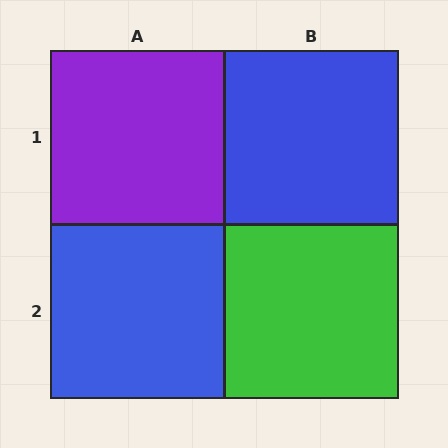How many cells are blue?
2 cells are blue.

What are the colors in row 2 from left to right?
Blue, green.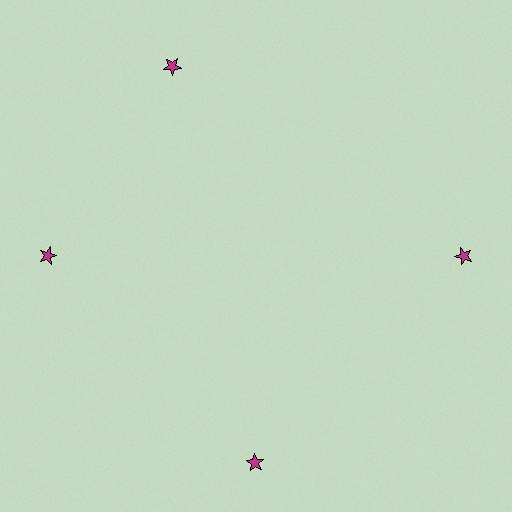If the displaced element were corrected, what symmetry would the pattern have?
It would have 4-fold rotational symmetry — the pattern would map onto itself every 90 degrees.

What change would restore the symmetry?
The symmetry would be restored by rotating it back into even spacing with its neighbors so that all 4 stars sit at equal angles and equal distance from the center.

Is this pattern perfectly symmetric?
No. The 4 magenta stars are arranged in a ring, but one element near the 12 o'clock position is rotated out of alignment along the ring, breaking the 4-fold rotational symmetry.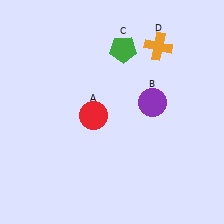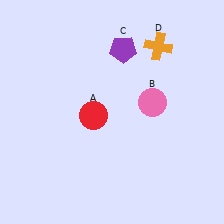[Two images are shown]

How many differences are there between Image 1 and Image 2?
There are 2 differences between the two images.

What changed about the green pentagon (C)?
In Image 1, C is green. In Image 2, it changed to purple.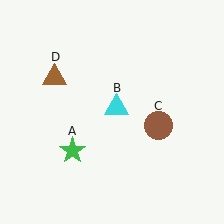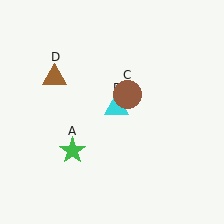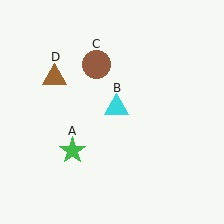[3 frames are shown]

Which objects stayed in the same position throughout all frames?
Green star (object A) and cyan triangle (object B) and brown triangle (object D) remained stationary.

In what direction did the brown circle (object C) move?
The brown circle (object C) moved up and to the left.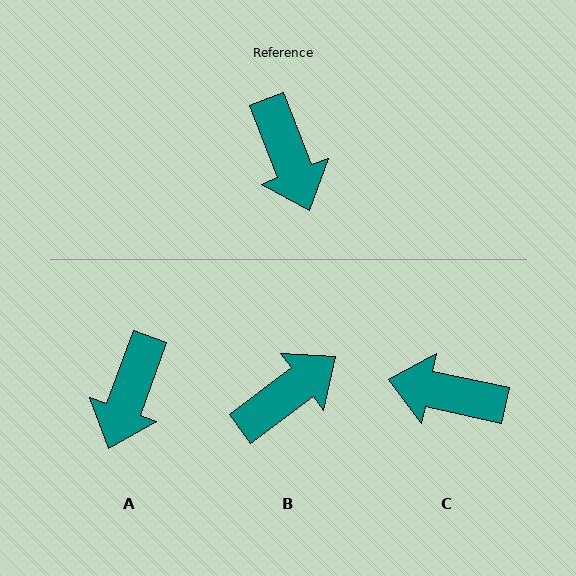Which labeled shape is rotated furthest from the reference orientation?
C, about 124 degrees away.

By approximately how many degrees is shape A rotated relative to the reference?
Approximately 41 degrees clockwise.